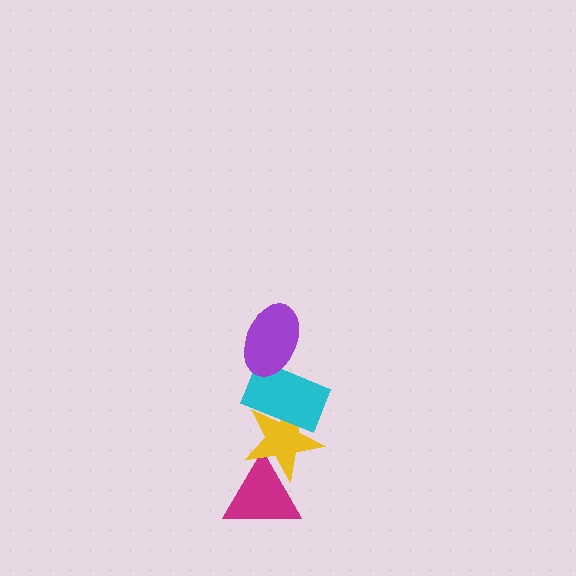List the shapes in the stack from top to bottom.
From top to bottom: the purple ellipse, the cyan rectangle, the yellow star, the magenta triangle.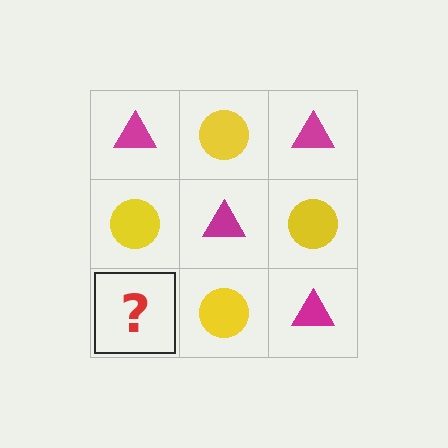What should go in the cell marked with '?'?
The missing cell should contain a magenta triangle.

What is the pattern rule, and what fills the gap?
The rule is that it alternates magenta triangle and yellow circle in a checkerboard pattern. The gap should be filled with a magenta triangle.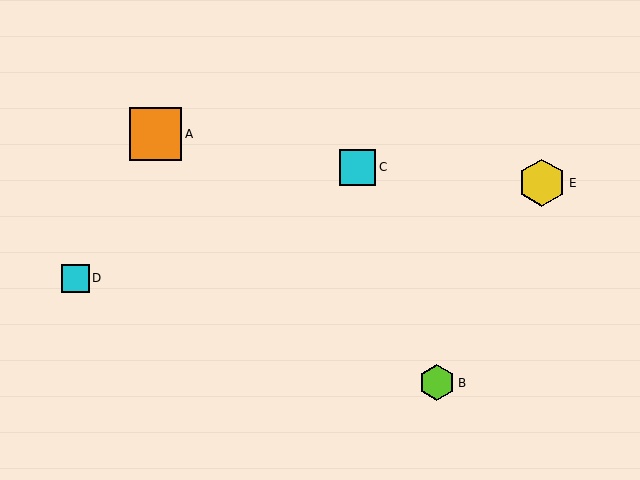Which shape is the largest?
The orange square (labeled A) is the largest.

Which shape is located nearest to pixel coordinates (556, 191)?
The yellow hexagon (labeled E) at (542, 183) is nearest to that location.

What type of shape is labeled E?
Shape E is a yellow hexagon.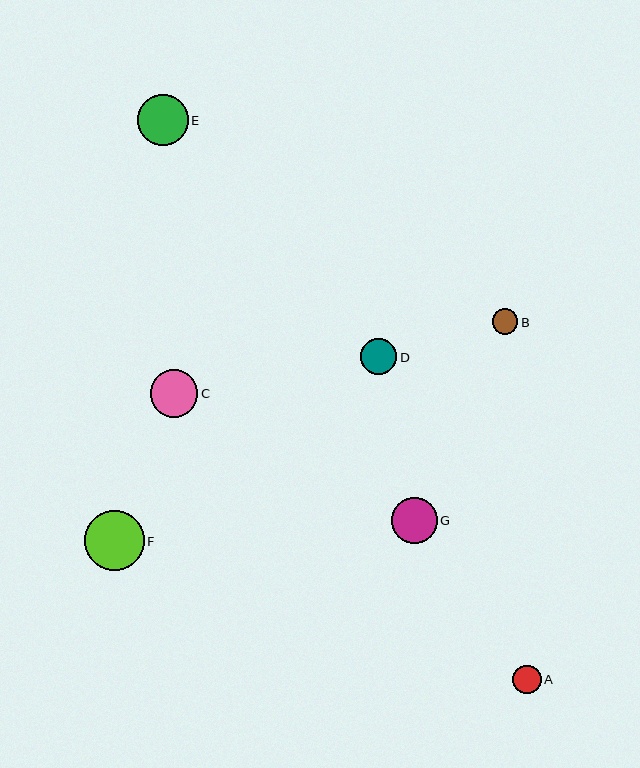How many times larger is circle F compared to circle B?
Circle F is approximately 2.3 times the size of circle B.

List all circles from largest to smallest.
From largest to smallest: F, E, C, G, D, A, B.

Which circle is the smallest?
Circle B is the smallest with a size of approximately 26 pixels.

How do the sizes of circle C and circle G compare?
Circle C and circle G are approximately the same size.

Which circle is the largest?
Circle F is the largest with a size of approximately 60 pixels.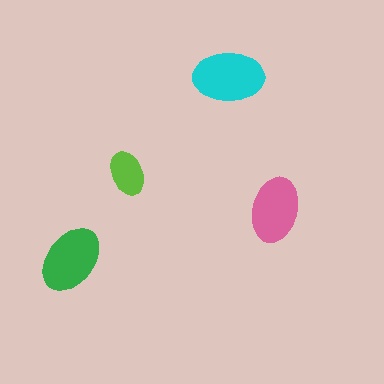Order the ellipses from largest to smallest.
the cyan one, the green one, the pink one, the lime one.